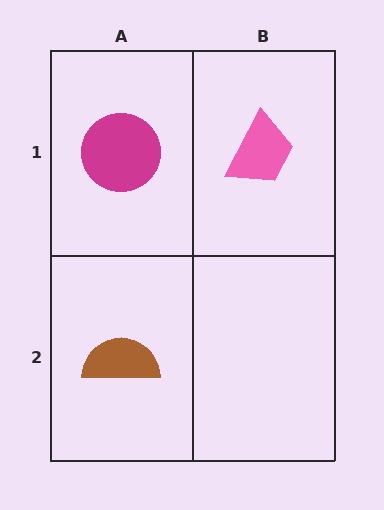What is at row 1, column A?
A magenta circle.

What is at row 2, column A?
A brown semicircle.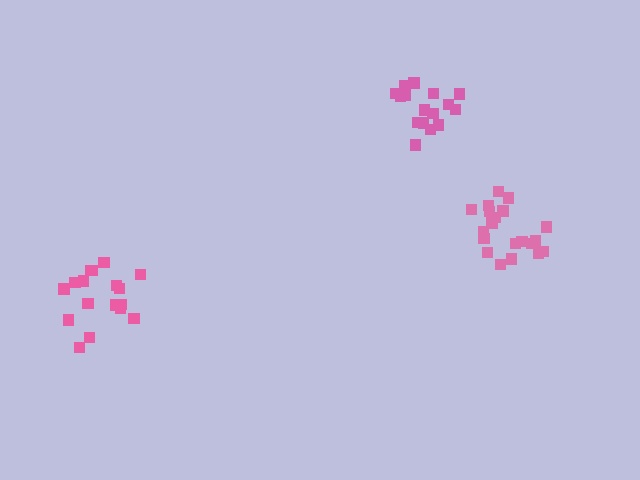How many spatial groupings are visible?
There are 3 spatial groupings.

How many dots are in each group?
Group 1: 17 dots, Group 2: 17 dots, Group 3: 20 dots (54 total).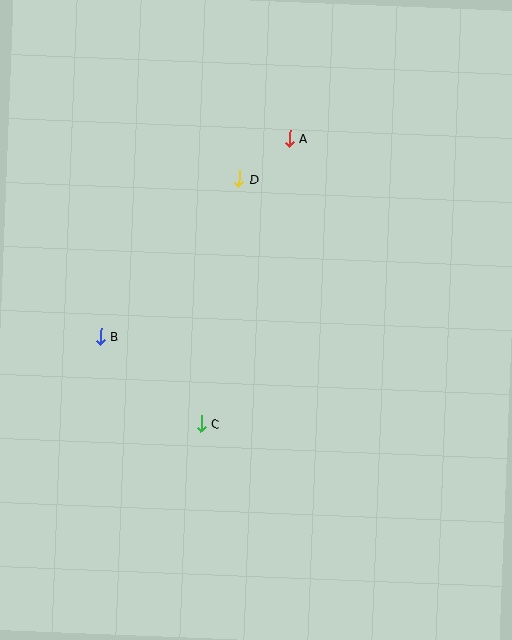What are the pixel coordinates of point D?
Point D is at (239, 179).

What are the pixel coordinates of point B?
Point B is at (100, 337).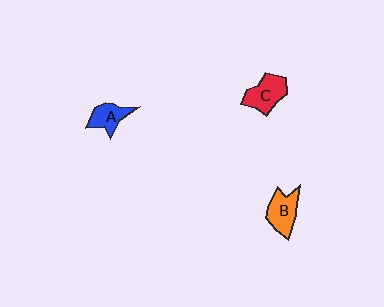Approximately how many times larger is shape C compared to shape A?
Approximately 1.3 times.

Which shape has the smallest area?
Shape A (blue).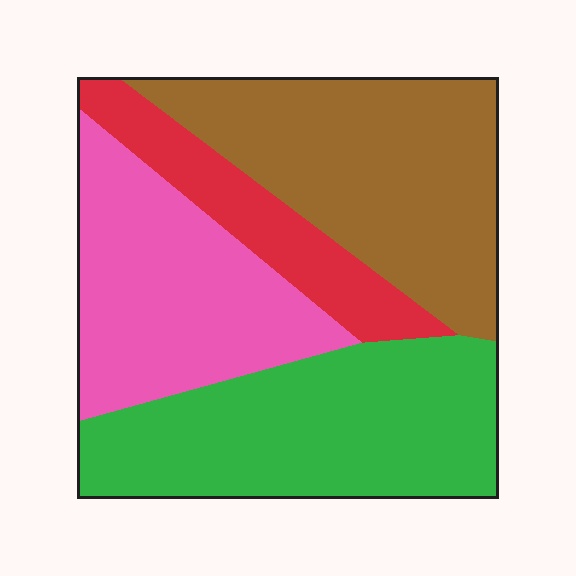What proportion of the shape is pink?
Pink covers 25% of the shape.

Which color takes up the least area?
Red, at roughly 15%.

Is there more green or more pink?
Green.